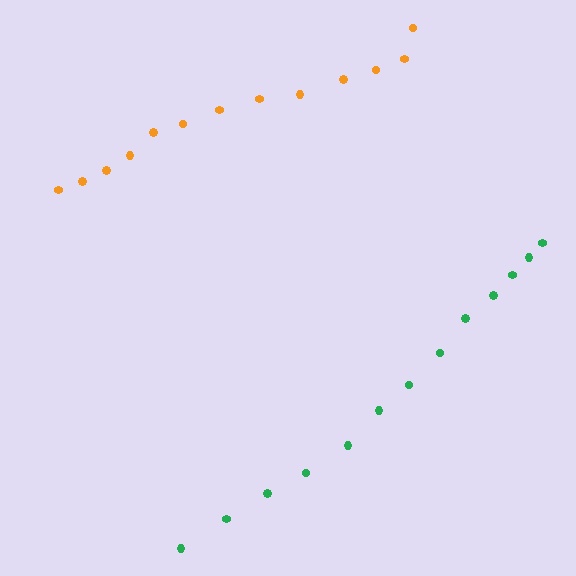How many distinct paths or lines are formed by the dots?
There are 2 distinct paths.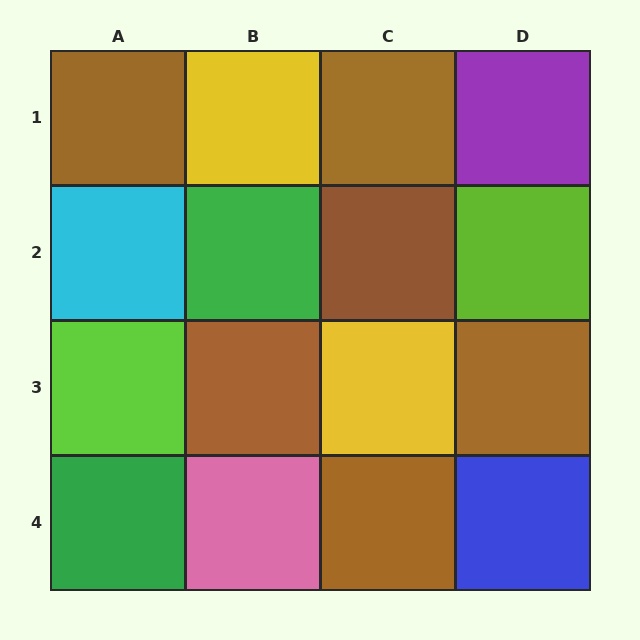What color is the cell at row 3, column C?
Yellow.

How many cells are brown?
6 cells are brown.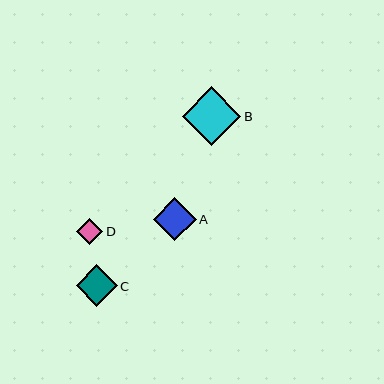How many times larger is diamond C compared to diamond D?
Diamond C is approximately 1.6 times the size of diamond D.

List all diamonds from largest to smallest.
From largest to smallest: B, A, C, D.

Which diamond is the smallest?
Diamond D is the smallest with a size of approximately 26 pixels.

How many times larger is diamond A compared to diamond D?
Diamond A is approximately 1.7 times the size of diamond D.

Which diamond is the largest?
Diamond B is the largest with a size of approximately 59 pixels.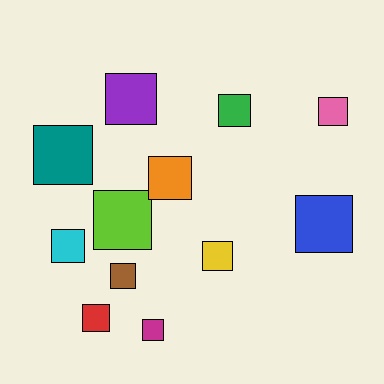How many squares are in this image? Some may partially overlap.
There are 12 squares.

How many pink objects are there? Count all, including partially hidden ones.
There is 1 pink object.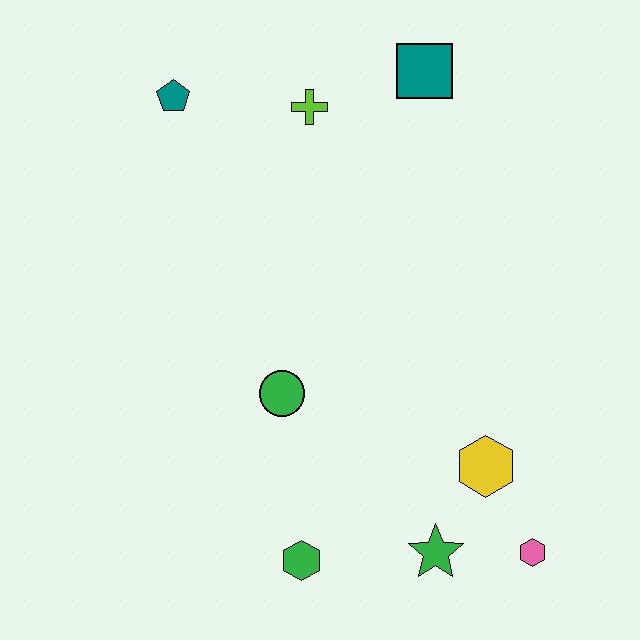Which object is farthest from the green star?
The teal pentagon is farthest from the green star.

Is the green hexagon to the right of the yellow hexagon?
No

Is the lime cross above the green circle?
Yes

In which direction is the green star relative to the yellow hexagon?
The green star is below the yellow hexagon.